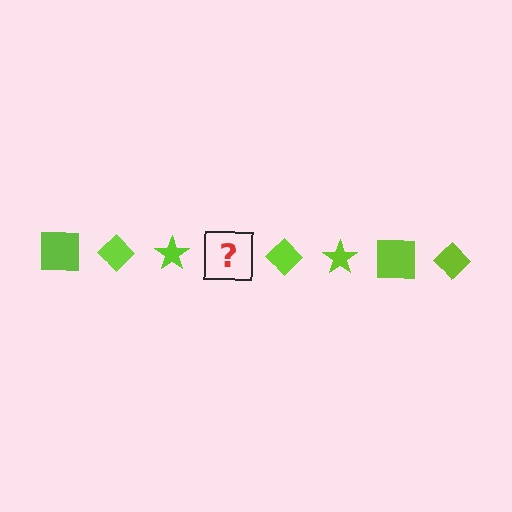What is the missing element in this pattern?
The missing element is a lime square.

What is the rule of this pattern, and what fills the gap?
The rule is that the pattern cycles through square, diamond, star shapes in lime. The gap should be filled with a lime square.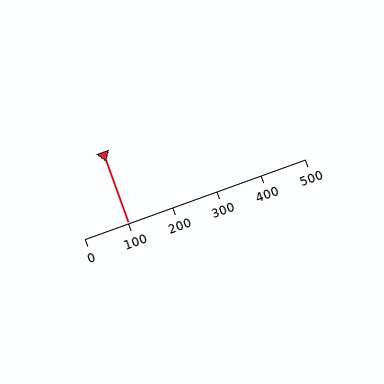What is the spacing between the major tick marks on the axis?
The major ticks are spaced 100 apart.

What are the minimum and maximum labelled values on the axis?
The axis runs from 0 to 500.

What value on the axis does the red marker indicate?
The marker indicates approximately 100.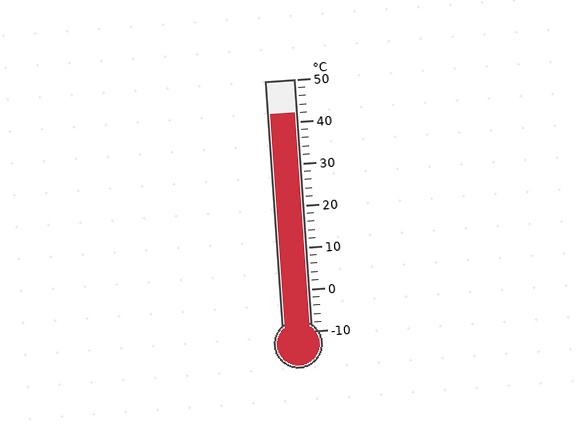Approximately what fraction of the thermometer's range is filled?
The thermometer is filled to approximately 85% of its range.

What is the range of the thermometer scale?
The thermometer scale ranges from -10°C to 50°C.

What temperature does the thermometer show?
The thermometer shows approximately 42°C.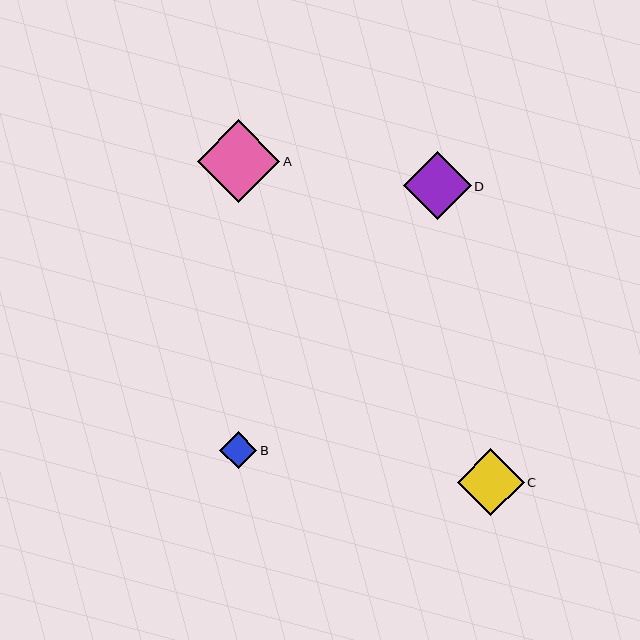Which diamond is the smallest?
Diamond B is the smallest with a size of approximately 38 pixels.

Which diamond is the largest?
Diamond A is the largest with a size of approximately 82 pixels.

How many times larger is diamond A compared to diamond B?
Diamond A is approximately 2.2 times the size of diamond B.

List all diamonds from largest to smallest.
From largest to smallest: A, D, C, B.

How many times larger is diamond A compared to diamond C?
Diamond A is approximately 1.2 times the size of diamond C.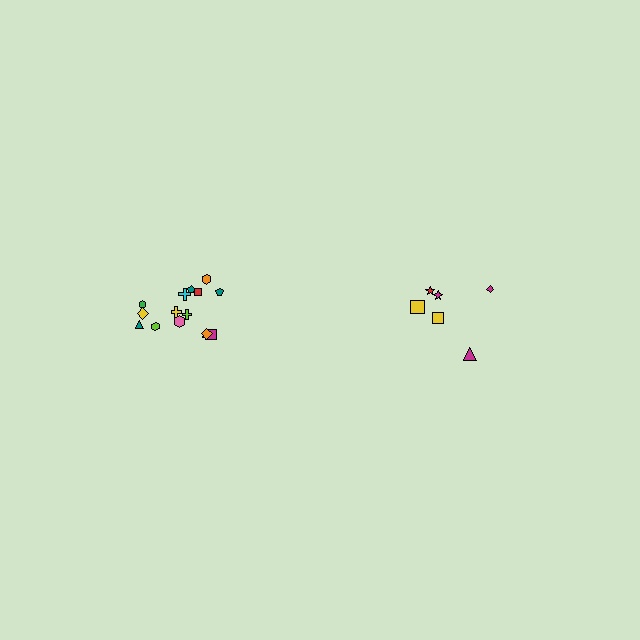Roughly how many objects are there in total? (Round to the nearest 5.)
Roughly 20 objects in total.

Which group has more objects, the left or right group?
The left group.